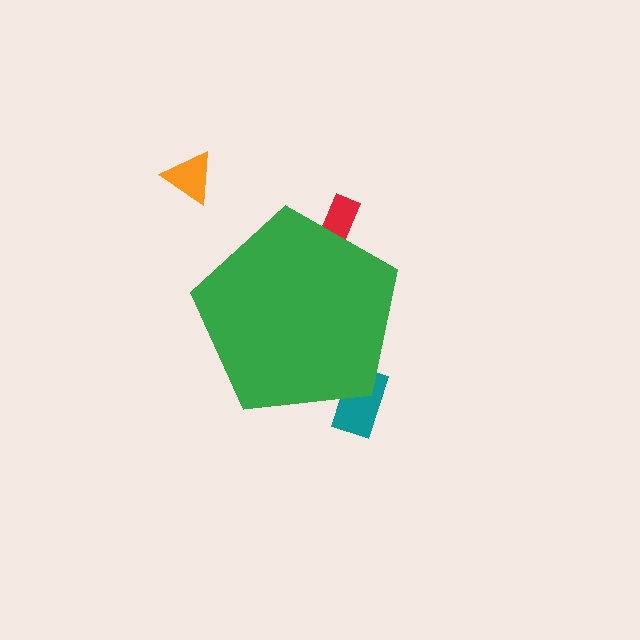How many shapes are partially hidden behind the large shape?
2 shapes are partially hidden.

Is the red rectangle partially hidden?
Yes, the red rectangle is partially hidden behind the green pentagon.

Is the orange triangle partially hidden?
No, the orange triangle is fully visible.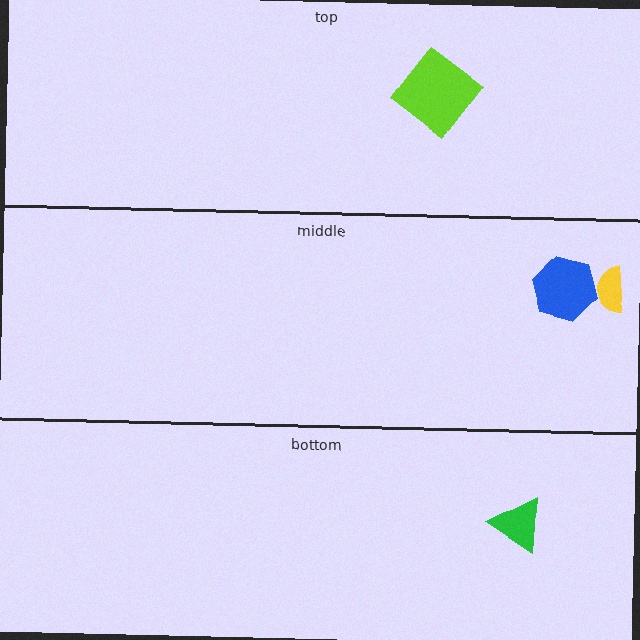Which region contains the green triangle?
The bottom region.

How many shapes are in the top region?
1.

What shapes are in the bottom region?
The green triangle.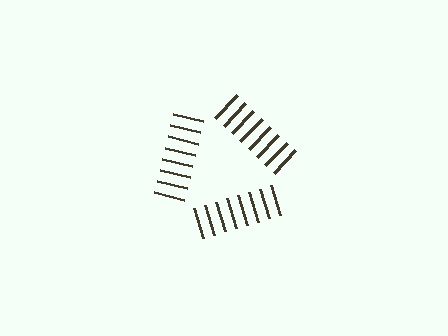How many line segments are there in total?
24 — 8 along each of the 3 edges.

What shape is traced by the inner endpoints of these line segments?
An illusory triangle — the line segments terminate on its edges but no continuous stroke is drawn.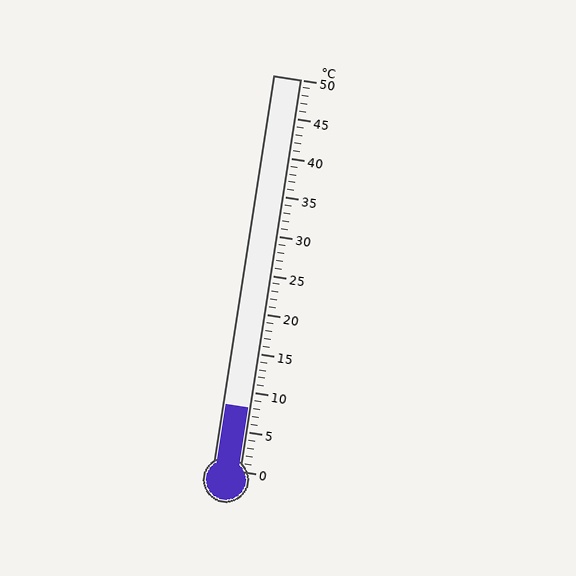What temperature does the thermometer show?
The thermometer shows approximately 8°C.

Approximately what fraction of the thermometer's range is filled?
The thermometer is filled to approximately 15% of its range.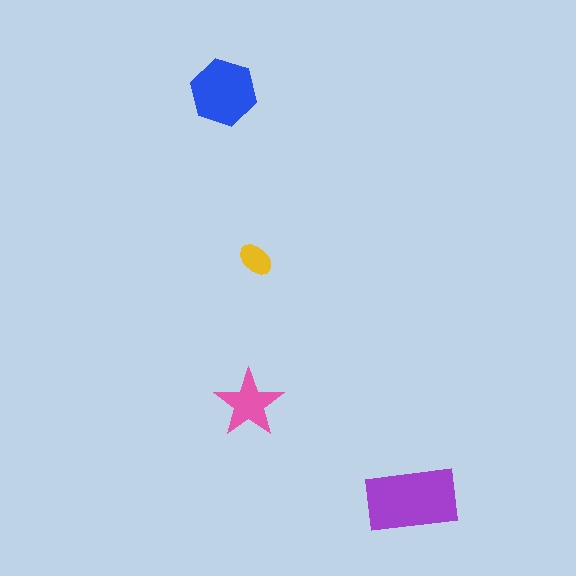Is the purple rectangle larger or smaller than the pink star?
Larger.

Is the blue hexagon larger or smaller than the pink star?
Larger.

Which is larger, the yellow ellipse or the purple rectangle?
The purple rectangle.